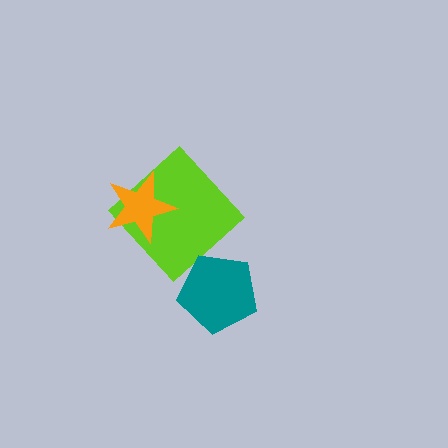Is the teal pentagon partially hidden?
No, no other shape covers it.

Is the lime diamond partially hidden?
Yes, it is partially covered by another shape.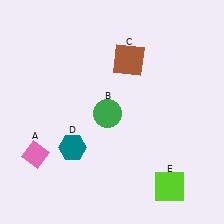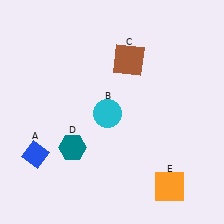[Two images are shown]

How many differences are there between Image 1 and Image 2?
There are 3 differences between the two images.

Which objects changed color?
A changed from pink to blue. B changed from green to cyan. E changed from lime to orange.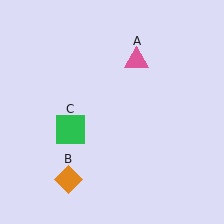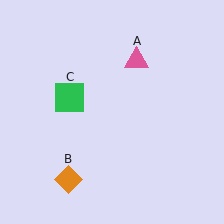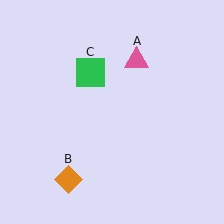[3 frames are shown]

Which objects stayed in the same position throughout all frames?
Pink triangle (object A) and orange diamond (object B) remained stationary.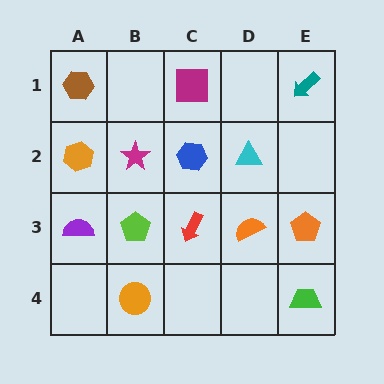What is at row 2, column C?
A blue hexagon.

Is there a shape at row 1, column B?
No, that cell is empty.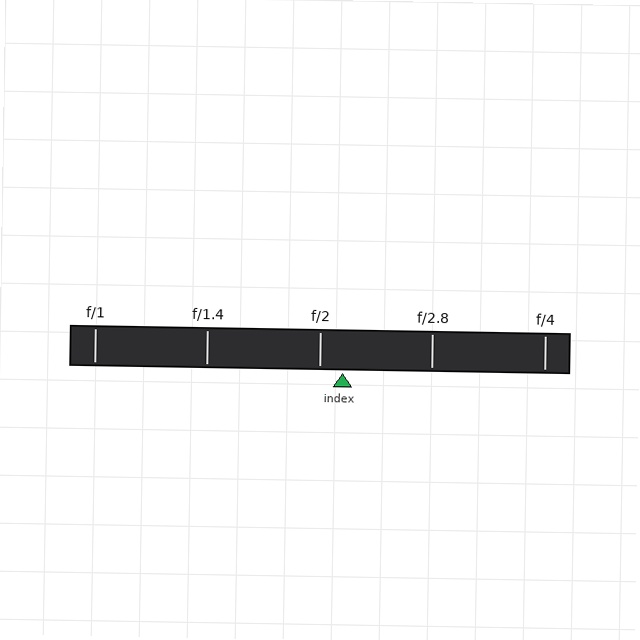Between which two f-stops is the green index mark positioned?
The index mark is between f/2 and f/2.8.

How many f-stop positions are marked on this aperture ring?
There are 5 f-stop positions marked.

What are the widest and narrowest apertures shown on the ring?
The widest aperture shown is f/1 and the narrowest is f/4.